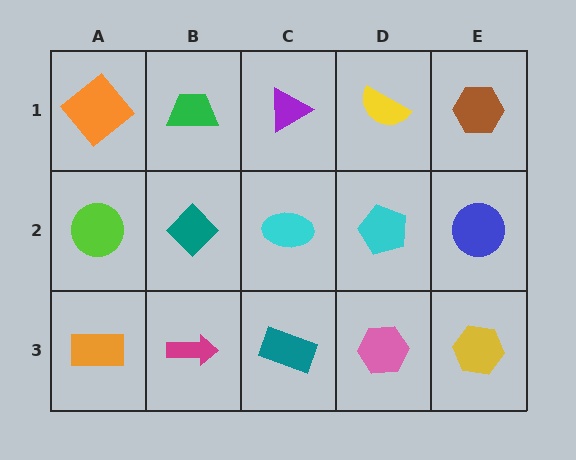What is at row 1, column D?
A yellow semicircle.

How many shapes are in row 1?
5 shapes.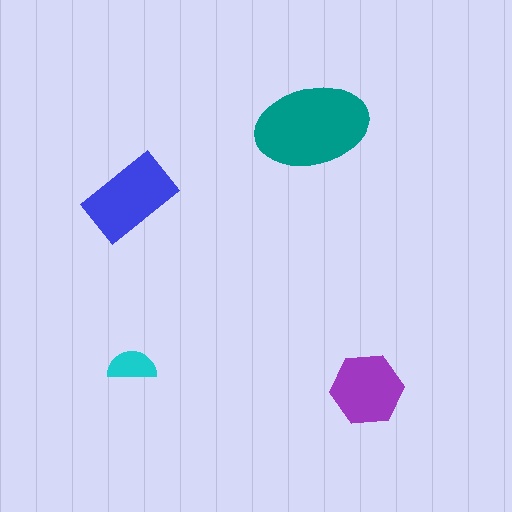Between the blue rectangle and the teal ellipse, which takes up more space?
The teal ellipse.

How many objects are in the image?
There are 4 objects in the image.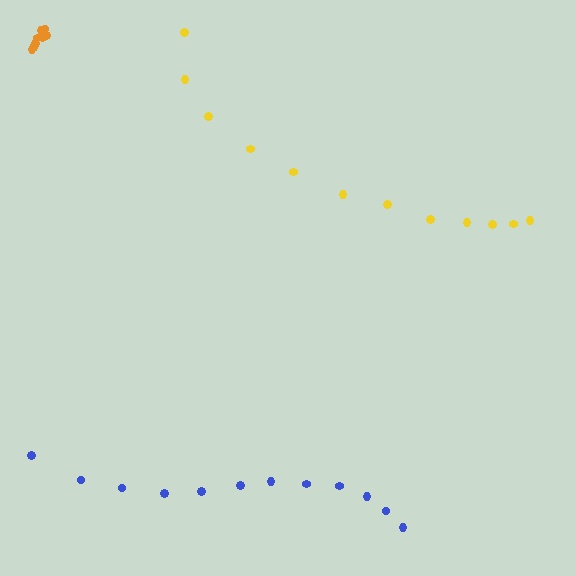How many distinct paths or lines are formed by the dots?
There are 3 distinct paths.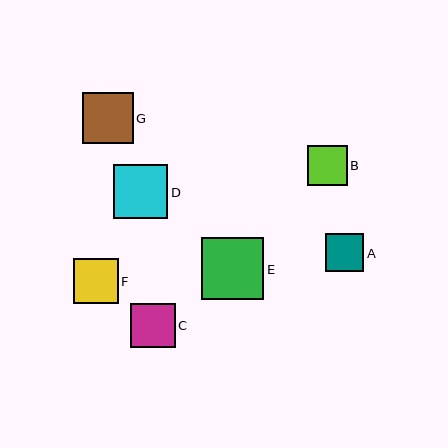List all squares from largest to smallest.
From largest to smallest: E, D, G, F, C, B, A.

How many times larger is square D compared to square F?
Square D is approximately 1.2 times the size of square F.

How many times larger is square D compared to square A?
Square D is approximately 1.4 times the size of square A.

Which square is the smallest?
Square A is the smallest with a size of approximately 38 pixels.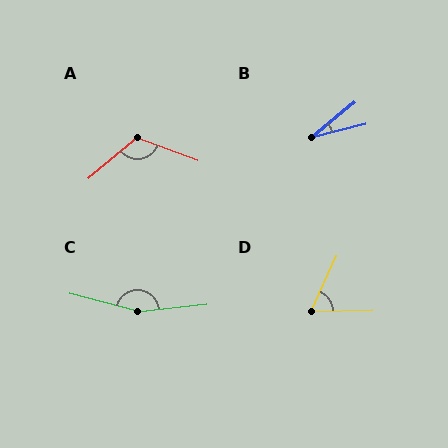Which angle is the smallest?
B, at approximately 25 degrees.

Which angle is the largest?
C, at approximately 159 degrees.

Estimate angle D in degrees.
Approximately 64 degrees.